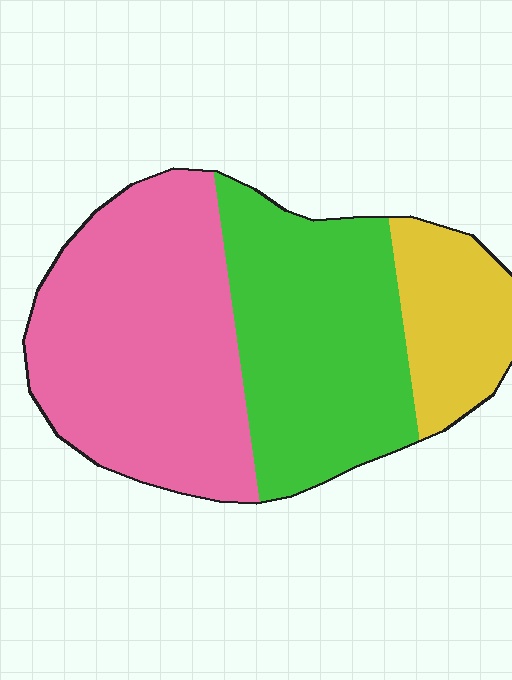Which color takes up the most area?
Pink, at roughly 45%.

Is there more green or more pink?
Pink.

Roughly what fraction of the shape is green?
Green covers around 40% of the shape.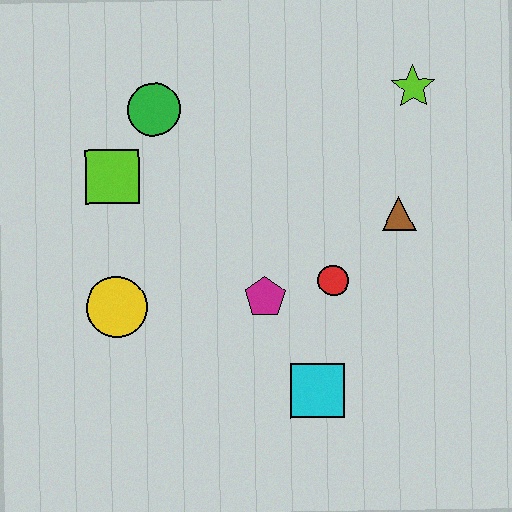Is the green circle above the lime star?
No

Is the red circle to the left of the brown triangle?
Yes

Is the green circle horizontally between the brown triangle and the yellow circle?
Yes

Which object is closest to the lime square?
The green circle is closest to the lime square.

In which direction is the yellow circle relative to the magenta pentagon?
The yellow circle is to the left of the magenta pentagon.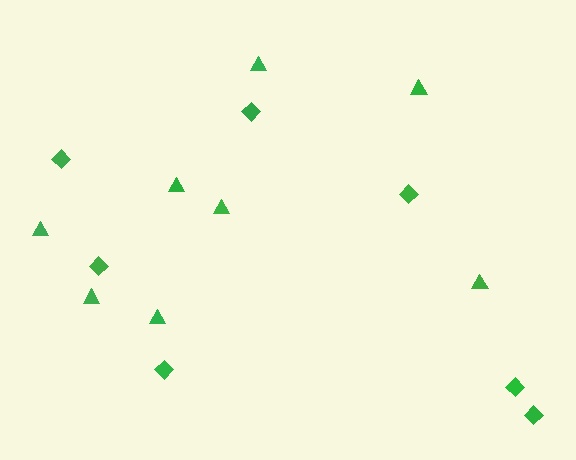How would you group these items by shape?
There are 2 groups: one group of diamonds (7) and one group of triangles (8).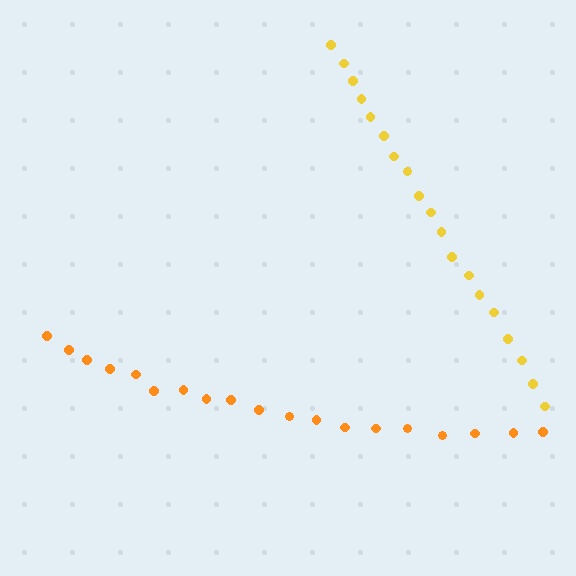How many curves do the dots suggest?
There are 2 distinct paths.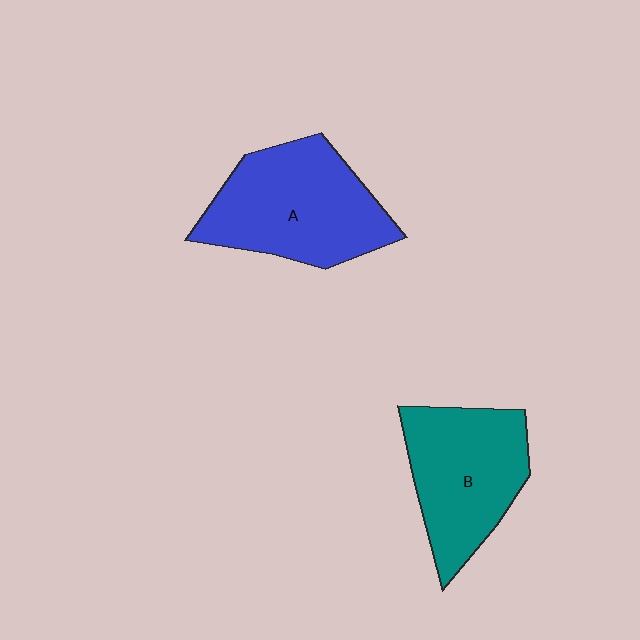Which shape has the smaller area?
Shape B (teal).